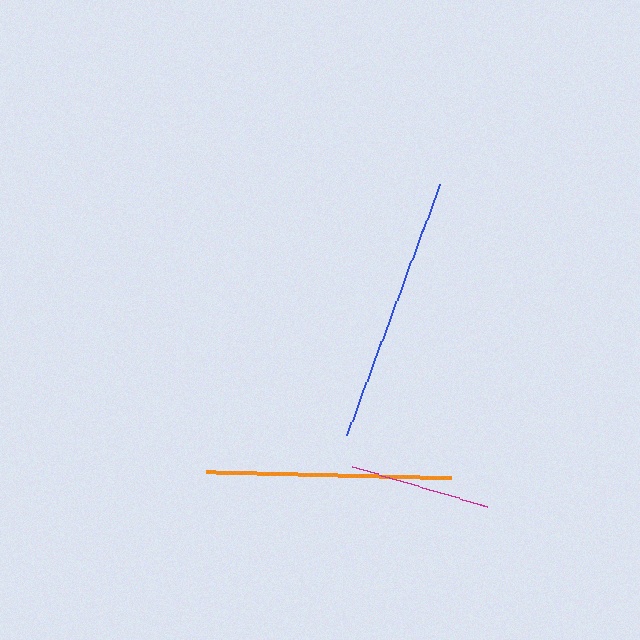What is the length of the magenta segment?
The magenta segment is approximately 140 pixels long.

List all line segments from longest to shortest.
From longest to shortest: blue, orange, magenta.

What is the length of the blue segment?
The blue segment is approximately 268 pixels long.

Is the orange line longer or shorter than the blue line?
The blue line is longer than the orange line.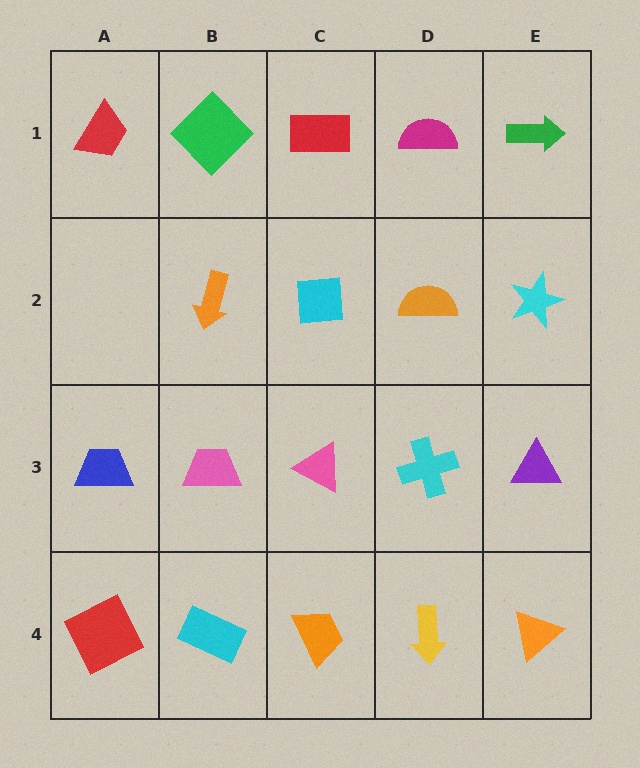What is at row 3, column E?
A purple triangle.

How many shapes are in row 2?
4 shapes.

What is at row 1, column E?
A green arrow.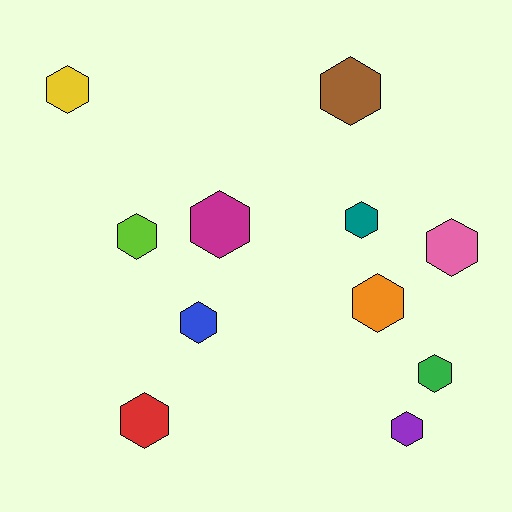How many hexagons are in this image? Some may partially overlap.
There are 11 hexagons.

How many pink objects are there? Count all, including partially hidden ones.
There is 1 pink object.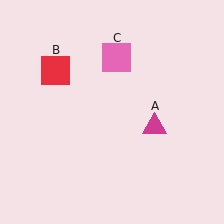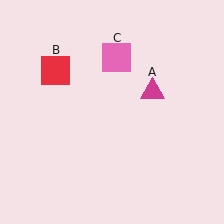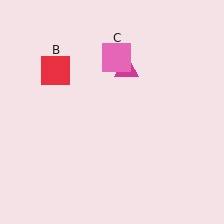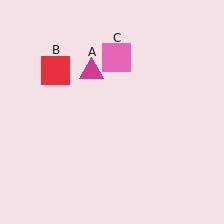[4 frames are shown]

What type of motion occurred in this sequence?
The magenta triangle (object A) rotated counterclockwise around the center of the scene.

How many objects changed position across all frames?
1 object changed position: magenta triangle (object A).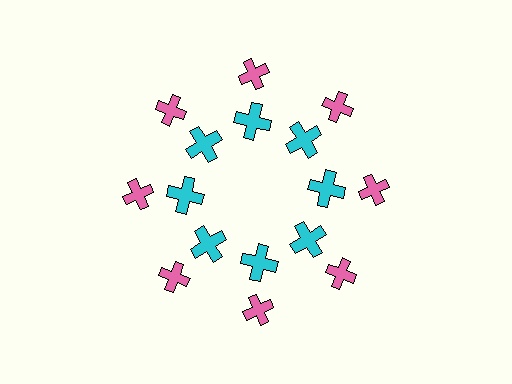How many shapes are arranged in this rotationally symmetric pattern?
There are 16 shapes, arranged in 8 groups of 2.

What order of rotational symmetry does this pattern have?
This pattern has 8-fold rotational symmetry.